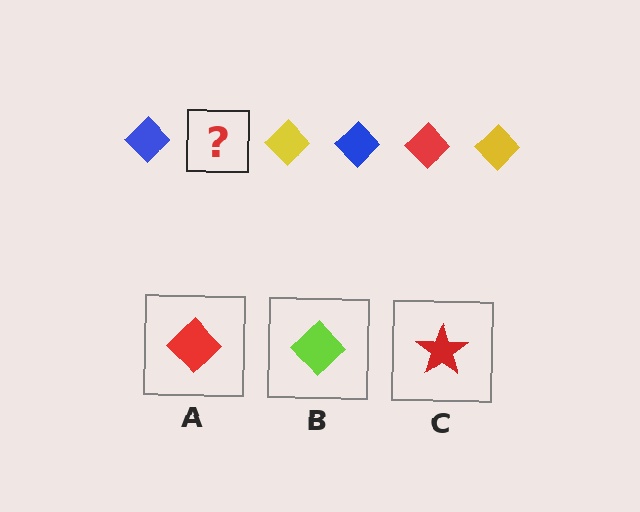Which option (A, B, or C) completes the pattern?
A.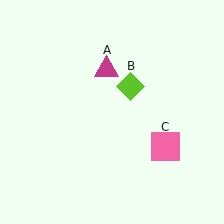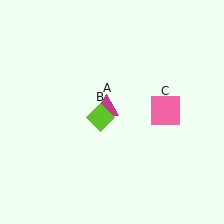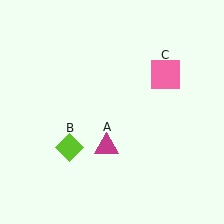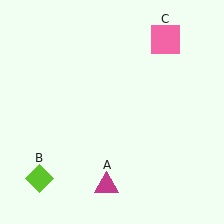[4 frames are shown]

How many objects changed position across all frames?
3 objects changed position: magenta triangle (object A), lime diamond (object B), pink square (object C).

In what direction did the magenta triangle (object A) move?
The magenta triangle (object A) moved down.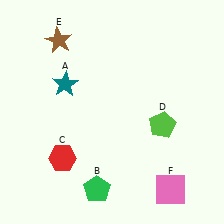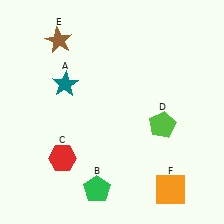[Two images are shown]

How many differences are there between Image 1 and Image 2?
There is 1 difference between the two images.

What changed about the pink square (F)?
In Image 1, F is pink. In Image 2, it changed to orange.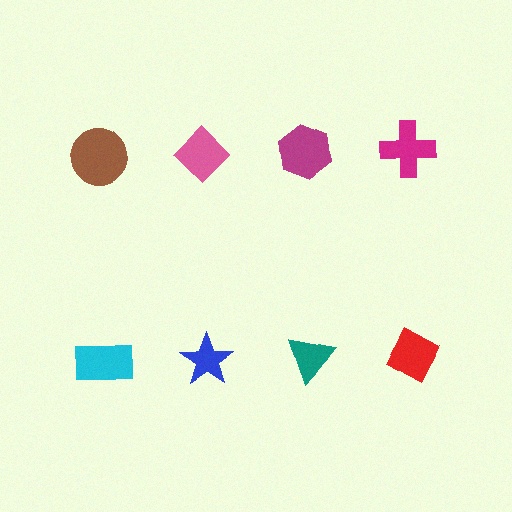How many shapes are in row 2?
4 shapes.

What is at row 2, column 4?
A red diamond.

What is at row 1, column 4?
A magenta cross.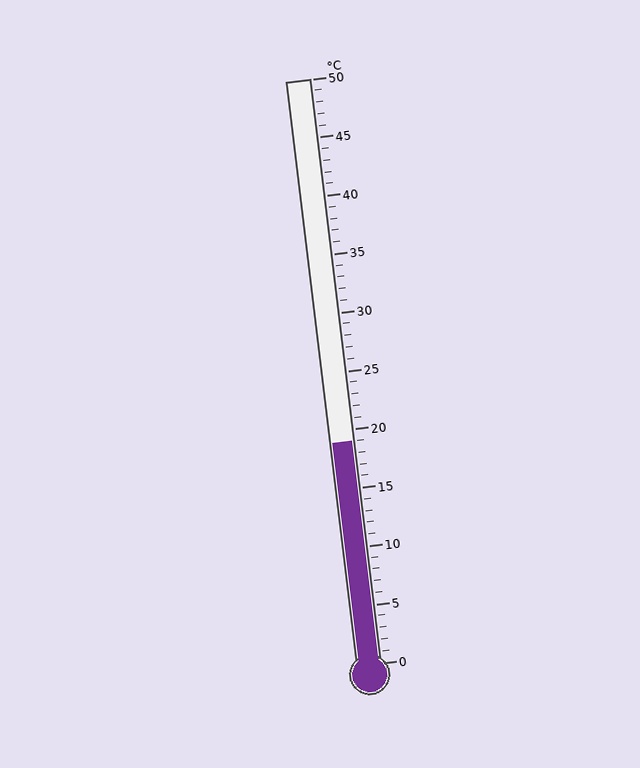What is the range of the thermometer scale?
The thermometer scale ranges from 0°C to 50°C.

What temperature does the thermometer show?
The thermometer shows approximately 19°C.